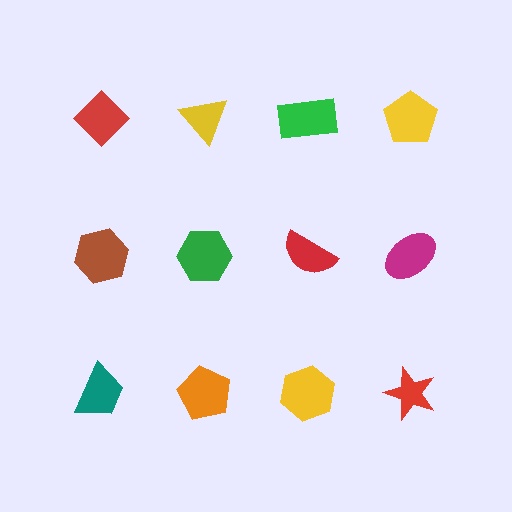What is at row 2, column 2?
A green hexagon.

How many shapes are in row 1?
4 shapes.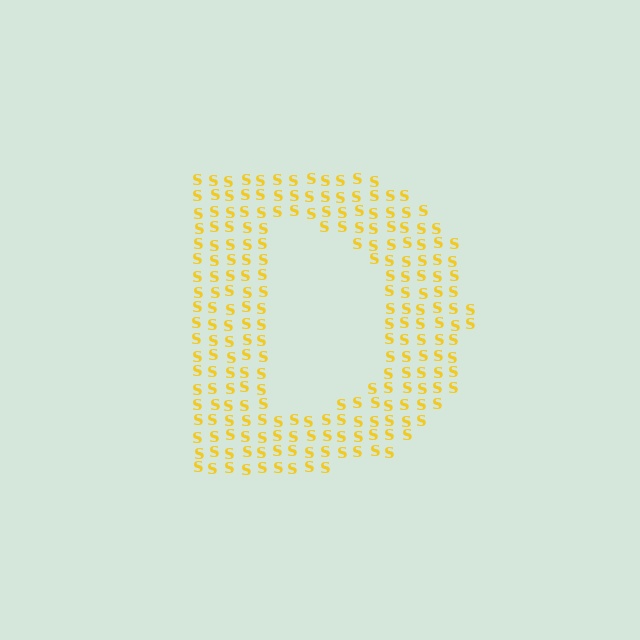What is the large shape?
The large shape is the letter D.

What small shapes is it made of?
It is made of small letter S's.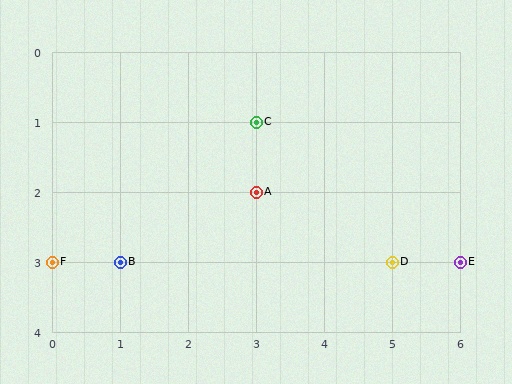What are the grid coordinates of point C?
Point C is at grid coordinates (3, 1).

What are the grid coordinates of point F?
Point F is at grid coordinates (0, 3).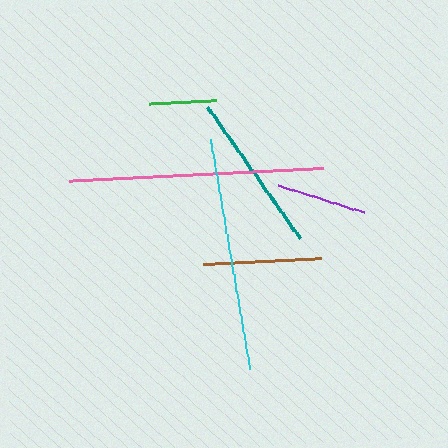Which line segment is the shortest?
The green line is the shortest at approximately 67 pixels.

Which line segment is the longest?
The pink line is the longest at approximately 255 pixels.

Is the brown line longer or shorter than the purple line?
The brown line is longer than the purple line.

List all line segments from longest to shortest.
From longest to shortest: pink, cyan, teal, brown, purple, green.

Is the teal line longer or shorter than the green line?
The teal line is longer than the green line.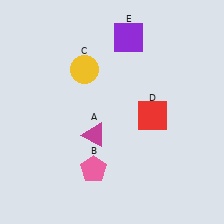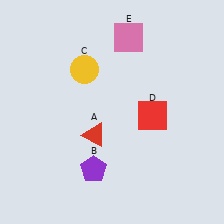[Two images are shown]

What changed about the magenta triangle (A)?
In Image 1, A is magenta. In Image 2, it changed to red.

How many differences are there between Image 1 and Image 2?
There are 3 differences between the two images.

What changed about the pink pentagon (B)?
In Image 1, B is pink. In Image 2, it changed to purple.